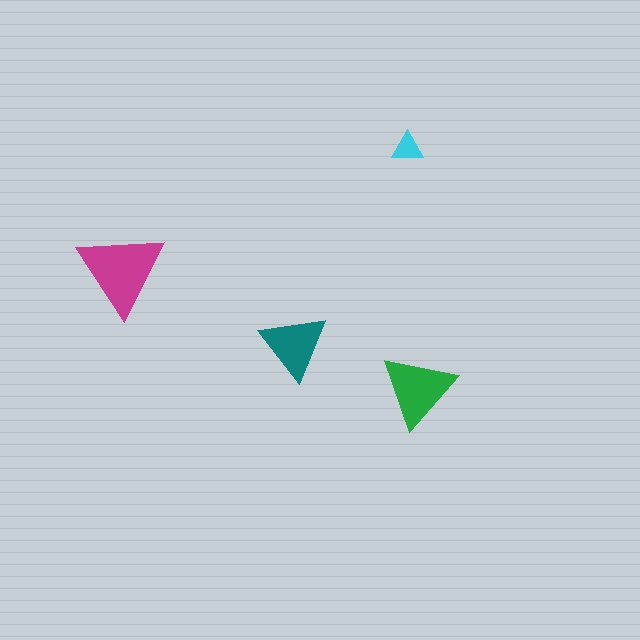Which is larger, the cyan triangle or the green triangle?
The green one.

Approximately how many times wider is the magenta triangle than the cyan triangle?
About 2.5 times wider.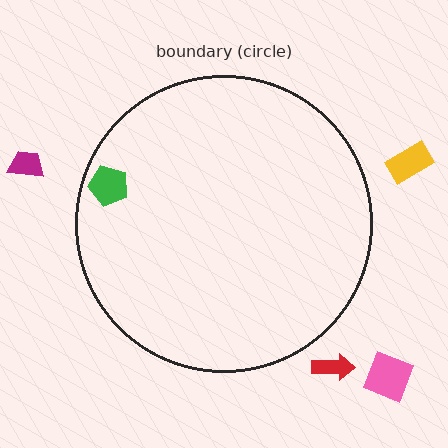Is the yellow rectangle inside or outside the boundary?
Outside.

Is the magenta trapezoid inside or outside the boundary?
Outside.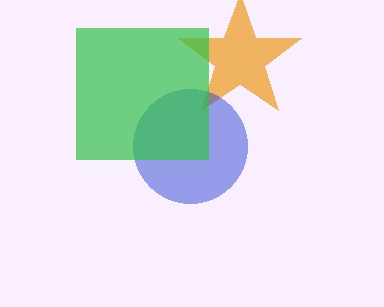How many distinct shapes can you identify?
There are 3 distinct shapes: an orange star, a blue circle, a green square.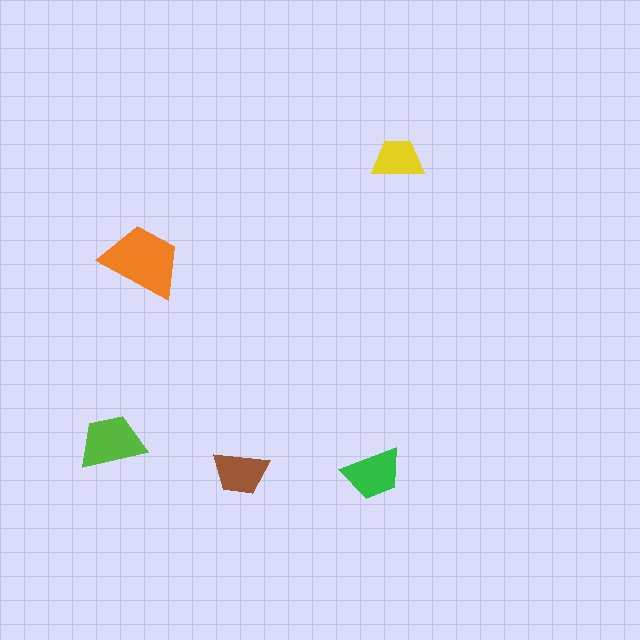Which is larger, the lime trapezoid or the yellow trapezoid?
The lime one.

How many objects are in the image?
There are 5 objects in the image.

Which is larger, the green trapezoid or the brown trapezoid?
The green one.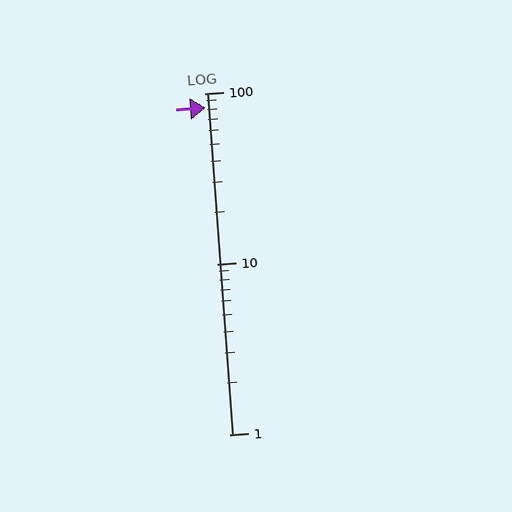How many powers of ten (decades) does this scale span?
The scale spans 2 decades, from 1 to 100.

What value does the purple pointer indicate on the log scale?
The pointer indicates approximately 82.